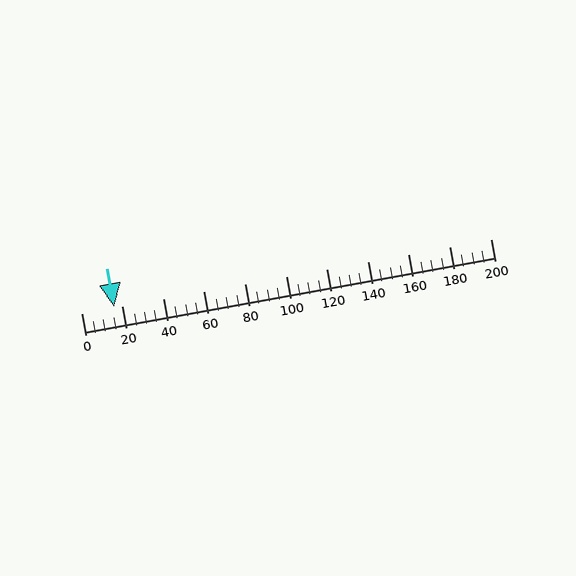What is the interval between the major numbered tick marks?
The major tick marks are spaced 20 units apart.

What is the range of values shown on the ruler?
The ruler shows values from 0 to 200.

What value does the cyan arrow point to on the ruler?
The cyan arrow points to approximately 16.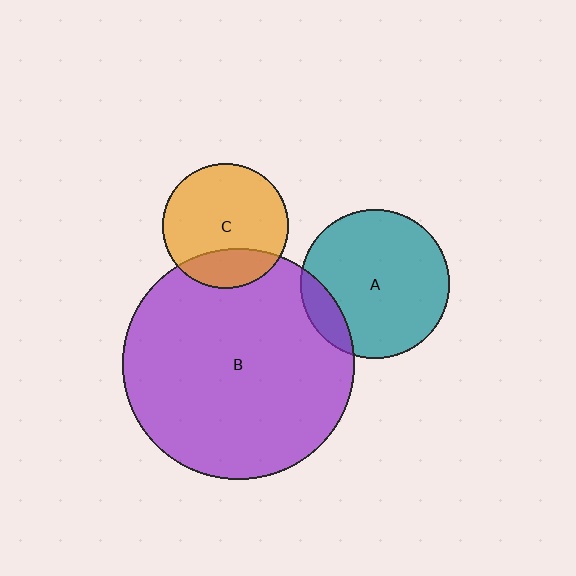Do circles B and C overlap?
Yes.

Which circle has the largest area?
Circle B (purple).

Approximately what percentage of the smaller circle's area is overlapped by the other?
Approximately 25%.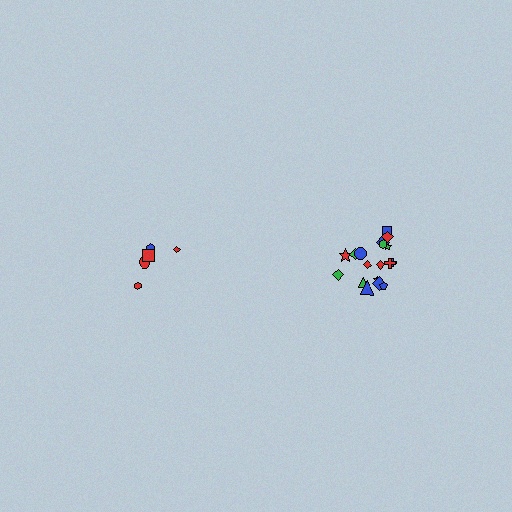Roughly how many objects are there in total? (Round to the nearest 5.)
Roughly 25 objects in total.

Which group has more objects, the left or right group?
The right group.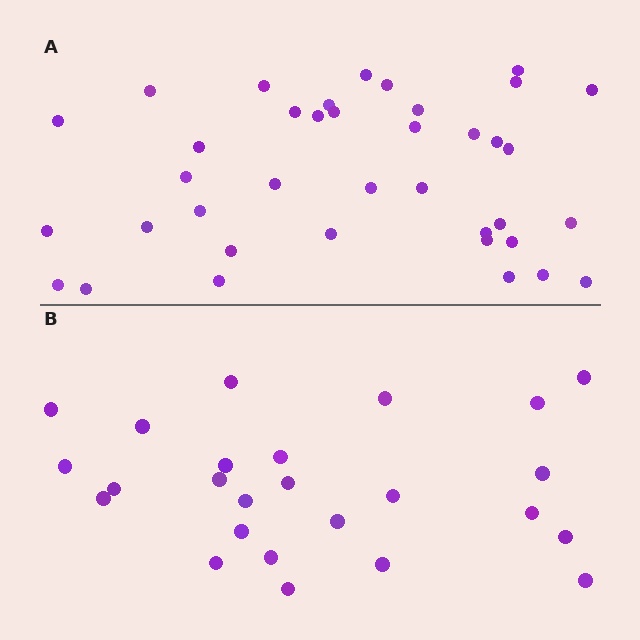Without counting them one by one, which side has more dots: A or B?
Region A (the top region) has more dots.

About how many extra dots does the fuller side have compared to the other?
Region A has approximately 15 more dots than region B.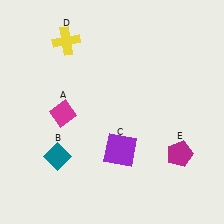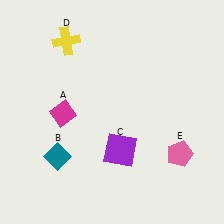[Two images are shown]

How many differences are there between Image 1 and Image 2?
There is 1 difference between the two images.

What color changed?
The pentagon (E) changed from magenta in Image 1 to pink in Image 2.